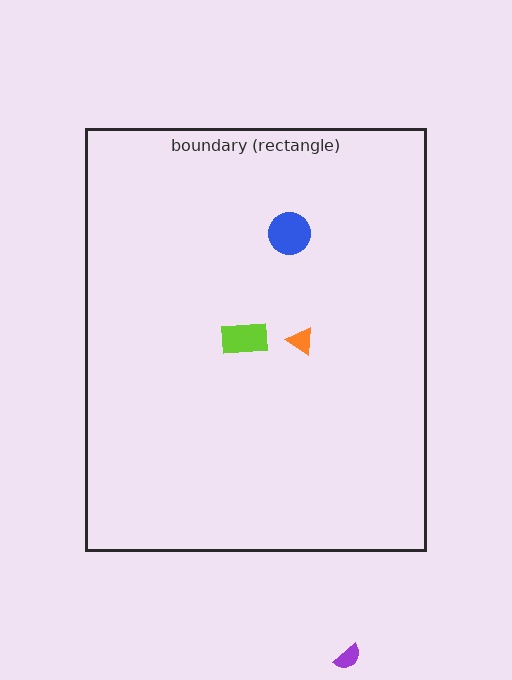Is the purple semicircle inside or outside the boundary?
Outside.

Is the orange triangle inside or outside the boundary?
Inside.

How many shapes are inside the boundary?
3 inside, 1 outside.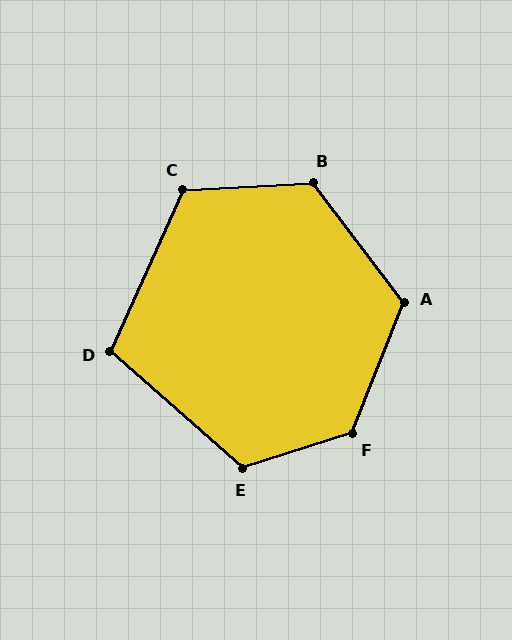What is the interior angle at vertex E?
Approximately 121 degrees (obtuse).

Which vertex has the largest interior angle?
F, at approximately 129 degrees.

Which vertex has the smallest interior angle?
D, at approximately 107 degrees.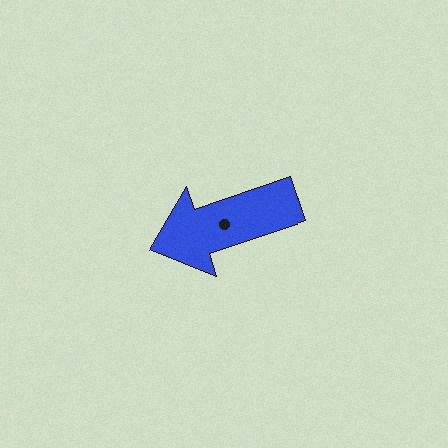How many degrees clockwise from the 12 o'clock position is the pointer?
Approximately 251 degrees.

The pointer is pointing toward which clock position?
Roughly 8 o'clock.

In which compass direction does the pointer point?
West.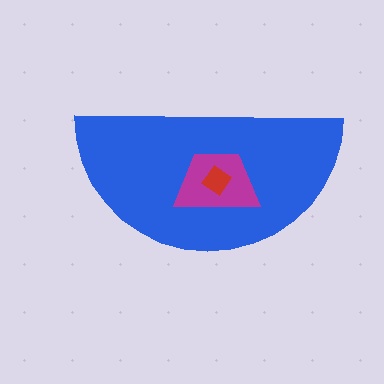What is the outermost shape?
The blue semicircle.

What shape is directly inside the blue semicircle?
The magenta trapezoid.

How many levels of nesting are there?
3.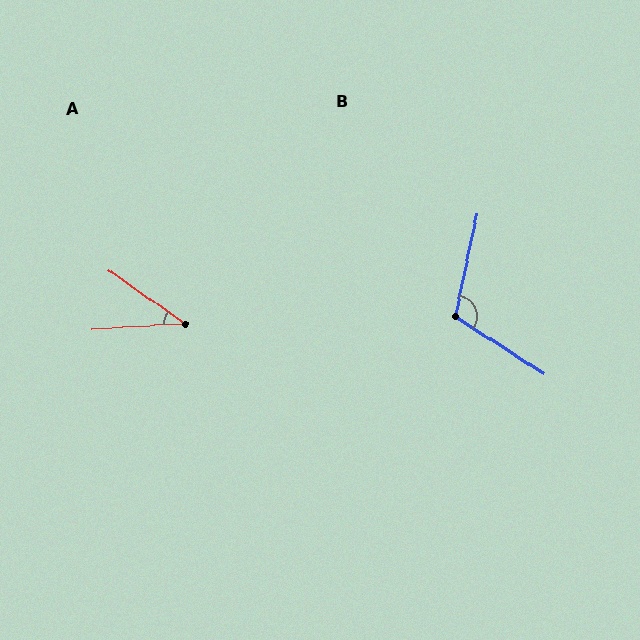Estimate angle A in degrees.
Approximately 39 degrees.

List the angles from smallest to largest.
A (39°), B (111°).